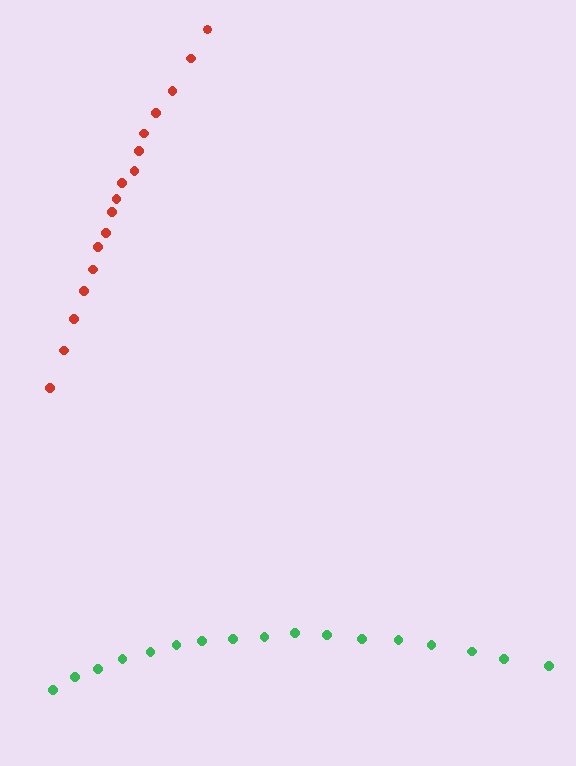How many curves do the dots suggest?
There are 2 distinct paths.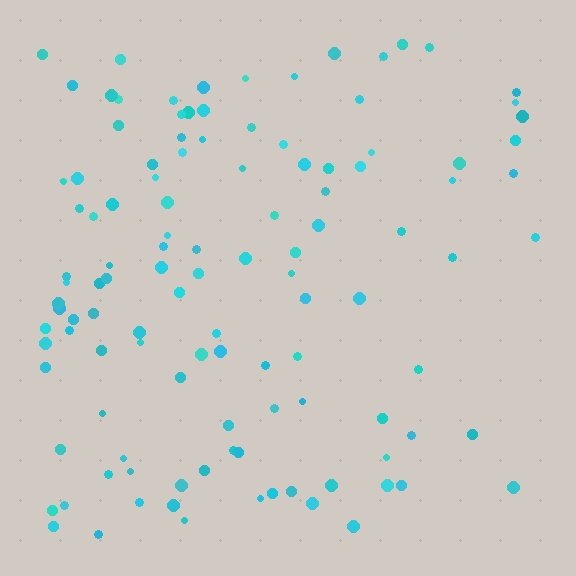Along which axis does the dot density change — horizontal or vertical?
Horizontal.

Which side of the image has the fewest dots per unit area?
The right.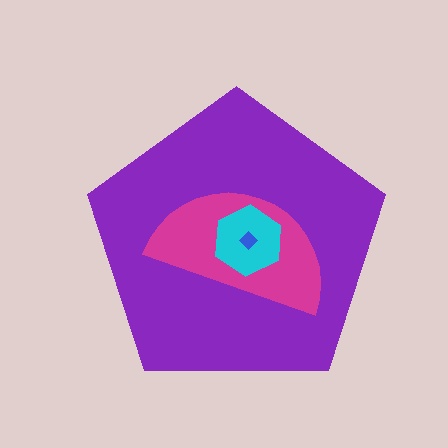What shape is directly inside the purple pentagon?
The magenta semicircle.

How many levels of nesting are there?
4.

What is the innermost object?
The blue diamond.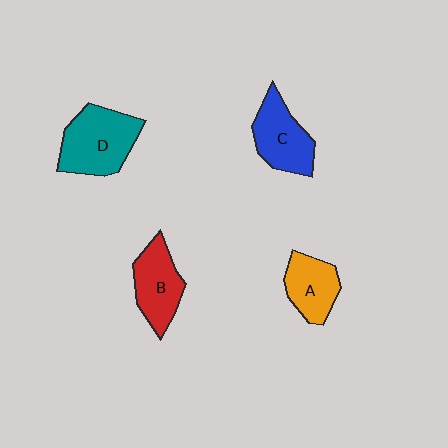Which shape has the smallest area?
Shape A (orange).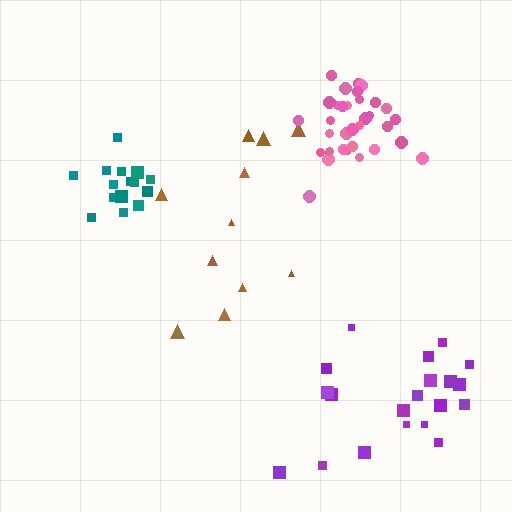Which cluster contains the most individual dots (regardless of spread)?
Pink (34).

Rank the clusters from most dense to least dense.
pink, teal, purple, brown.